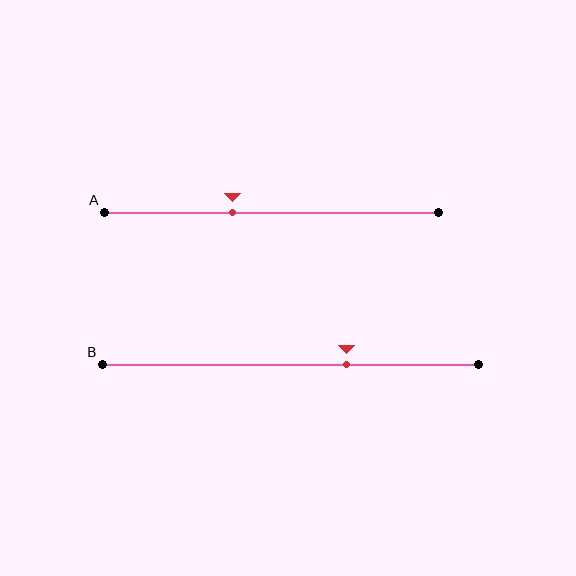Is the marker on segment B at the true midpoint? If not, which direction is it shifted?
No, the marker on segment B is shifted to the right by about 15% of the segment length.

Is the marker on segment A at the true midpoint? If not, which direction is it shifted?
No, the marker on segment A is shifted to the left by about 11% of the segment length.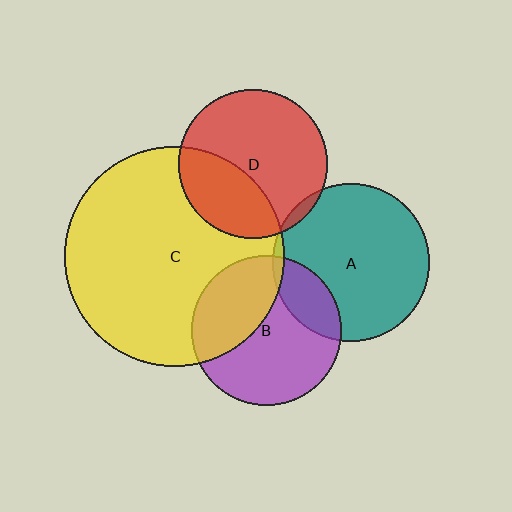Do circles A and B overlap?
Yes.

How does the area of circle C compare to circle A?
Approximately 2.0 times.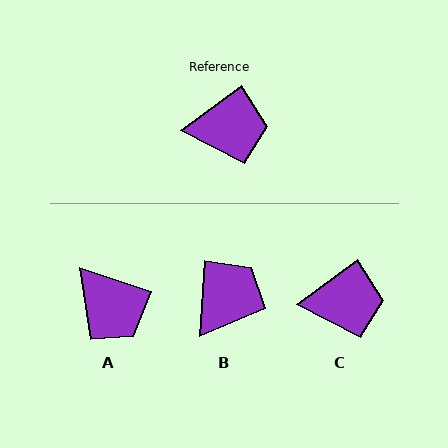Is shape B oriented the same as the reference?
No, it is off by about 50 degrees.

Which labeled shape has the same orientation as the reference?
C.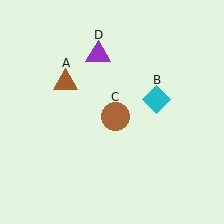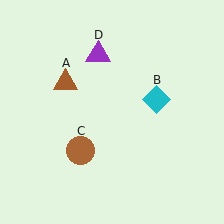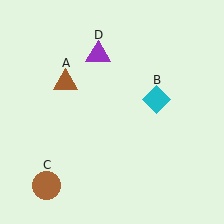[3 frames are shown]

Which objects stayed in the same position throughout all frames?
Brown triangle (object A) and cyan diamond (object B) and purple triangle (object D) remained stationary.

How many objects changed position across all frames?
1 object changed position: brown circle (object C).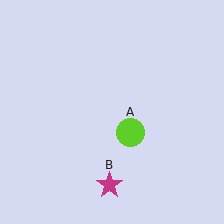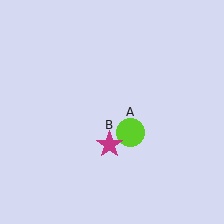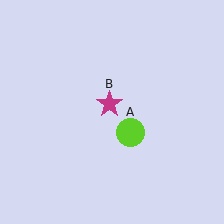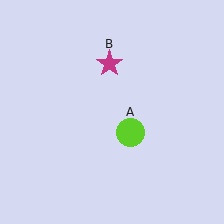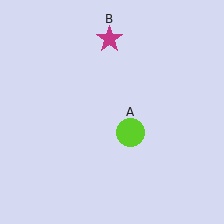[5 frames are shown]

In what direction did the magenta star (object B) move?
The magenta star (object B) moved up.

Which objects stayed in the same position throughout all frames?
Lime circle (object A) remained stationary.